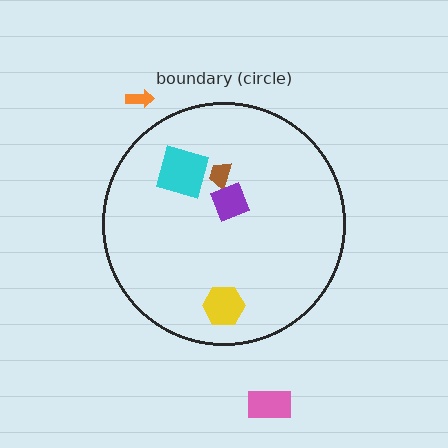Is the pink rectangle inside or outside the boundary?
Outside.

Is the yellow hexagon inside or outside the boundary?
Inside.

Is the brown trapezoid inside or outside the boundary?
Inside.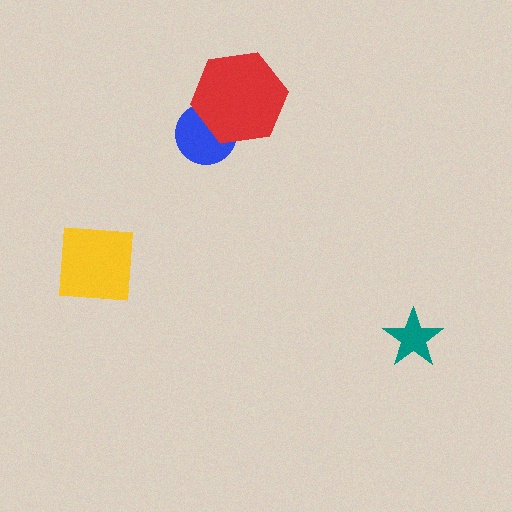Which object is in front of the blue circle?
The red hexagon is in front of the blue circle.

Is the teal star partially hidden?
No, no other shape covers it.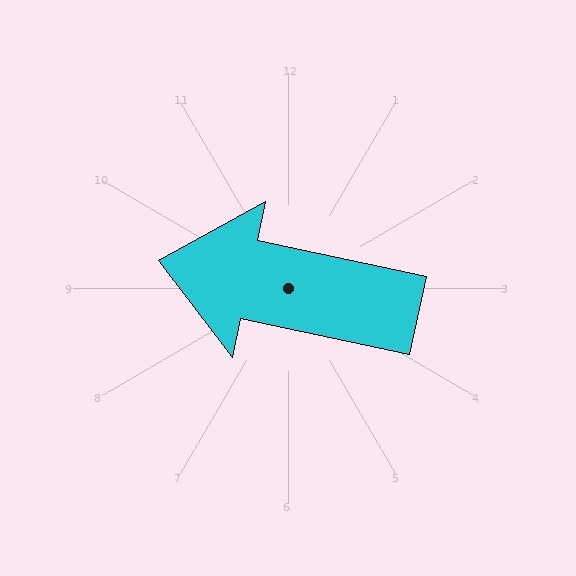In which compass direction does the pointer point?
West.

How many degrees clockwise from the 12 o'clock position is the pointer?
Approximately 282 degrees.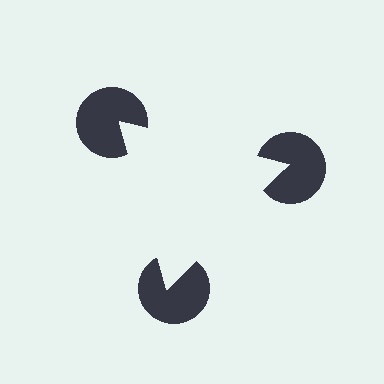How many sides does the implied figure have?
3 sides.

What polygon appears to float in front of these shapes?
An illusory triangle — its edges are inferred from the aligned wedge cuts in the pac-man discs, not physically drawn.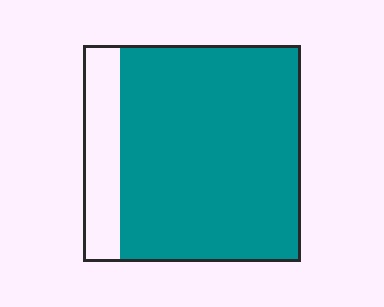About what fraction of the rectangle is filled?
About five sixths (5/6).